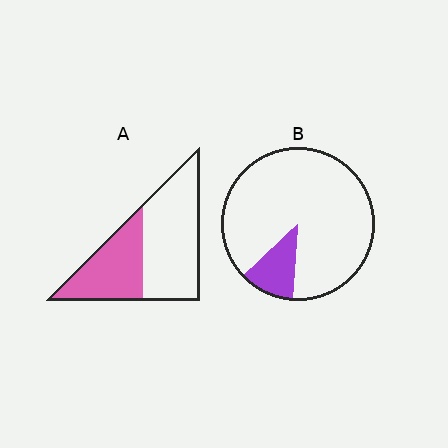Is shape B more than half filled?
No.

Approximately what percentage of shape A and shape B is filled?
A is approximately 40% and B is approximately 10%.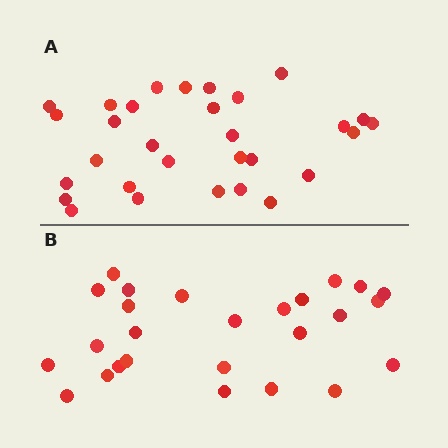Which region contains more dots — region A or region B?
Region A (the top region) has more dots.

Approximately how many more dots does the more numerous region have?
Region A has about 4 more dots than region B.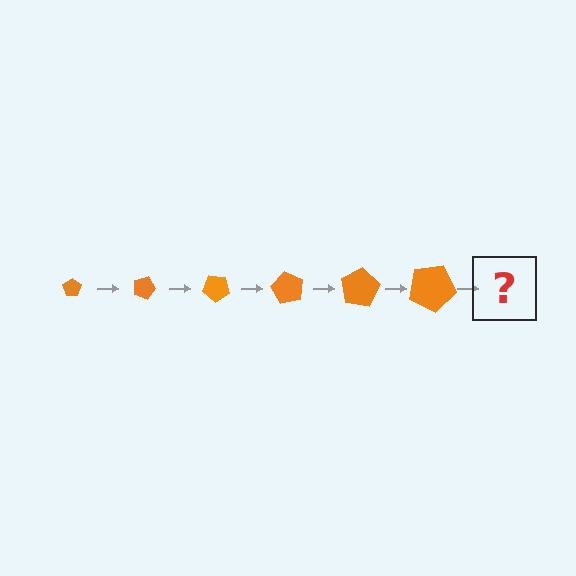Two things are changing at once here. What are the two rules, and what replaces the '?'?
The two rules are that the pentagon grows larger each step and it rotates 20 degrees each step. The '?' should be a pentagon, larger than the previous one and rotated 120 degrees from the start.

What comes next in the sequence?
The next element should be a pentagon, larger than the previous one and rotated 120 degrees from the start.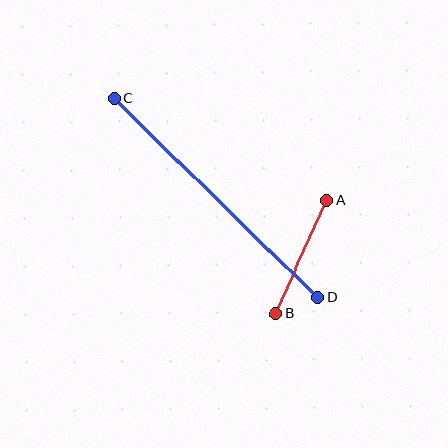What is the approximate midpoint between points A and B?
The midpoint is at approximately (301, 257) pixels.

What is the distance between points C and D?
The distance is approximately 285 pixels.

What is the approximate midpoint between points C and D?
The midpoint is at approximately (216, 198) pixels.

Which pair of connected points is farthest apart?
Points C and D are farthest apart.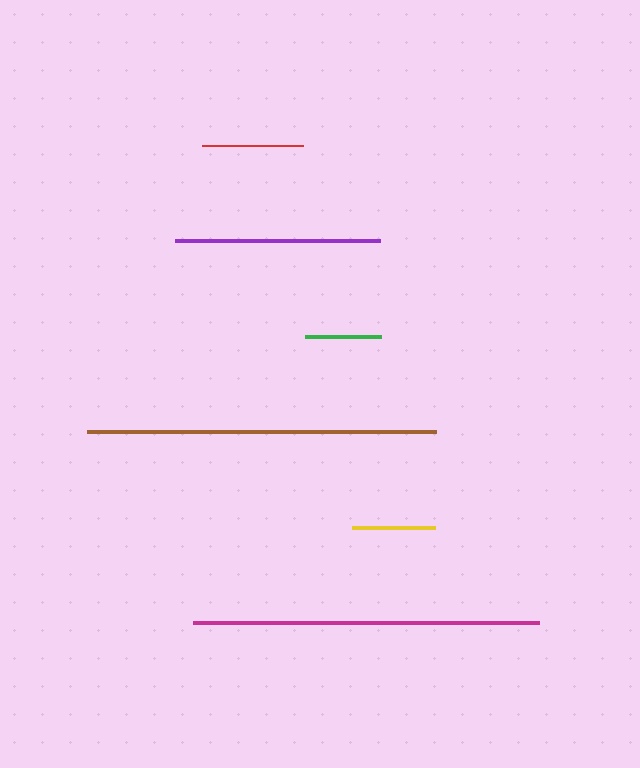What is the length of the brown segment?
The brown segment is approximately 350 pixels long.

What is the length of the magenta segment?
The magenta segment is approximately 346 pixels long.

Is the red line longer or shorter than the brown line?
The brown line is longer than the red line.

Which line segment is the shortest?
The green line is the shortest at approximately 77 pixels.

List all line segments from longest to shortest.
From longest to shortest: brown, magenta, purple, red, yellow, green.